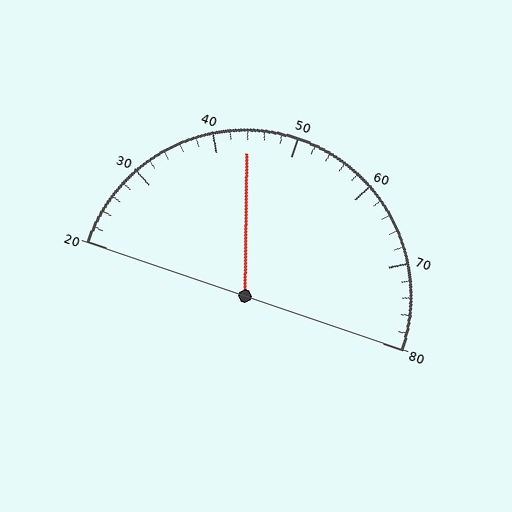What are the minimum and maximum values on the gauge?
The gauge ranges from 20 to 80.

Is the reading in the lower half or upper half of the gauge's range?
The reading is in the lower half of the range (20 to 80).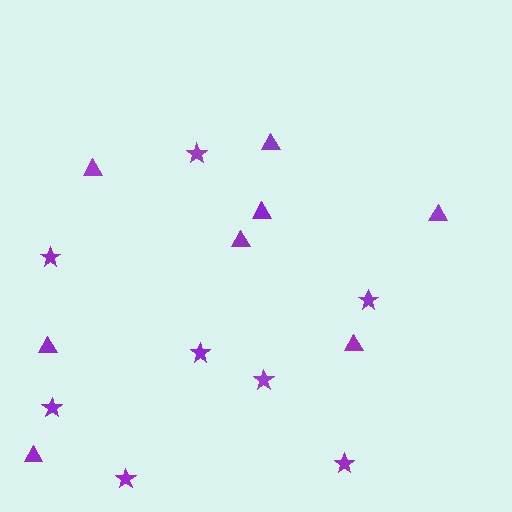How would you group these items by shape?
There are 2 groups: one group of stars (8) and one group of triangles (8).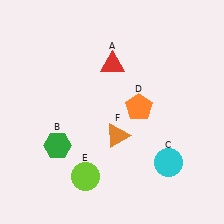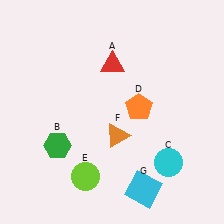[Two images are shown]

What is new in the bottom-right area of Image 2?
A cyan square (G) was added in the bottom-right area of Image 2.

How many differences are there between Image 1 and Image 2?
There is 1 difference between the two images.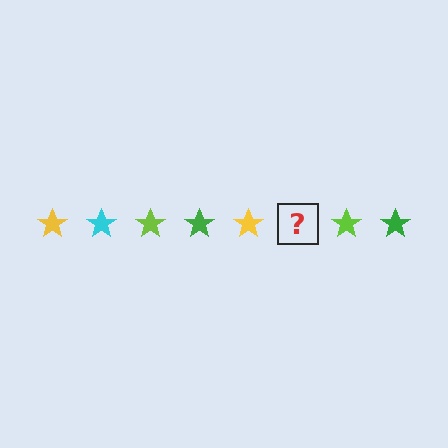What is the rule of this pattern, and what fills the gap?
The rule is that the pattern cycles through yellow, cyan, lime, green stars. The gap should be filled with a cyan star.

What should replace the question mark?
The question mark should be replaced with a cyan star.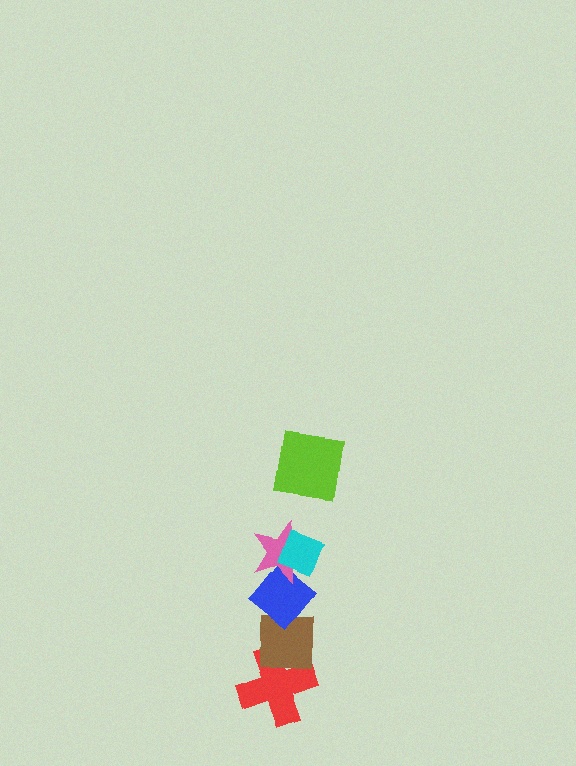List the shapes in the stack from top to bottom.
From top to bottom: the lime square, the cyan diamond, the pink star, the blue diamond, the brown square, the red cross.